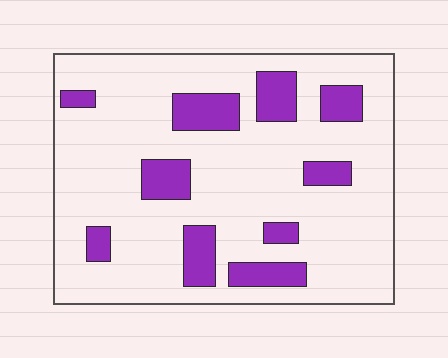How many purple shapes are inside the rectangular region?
10.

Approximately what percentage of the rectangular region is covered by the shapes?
Approximately 20%.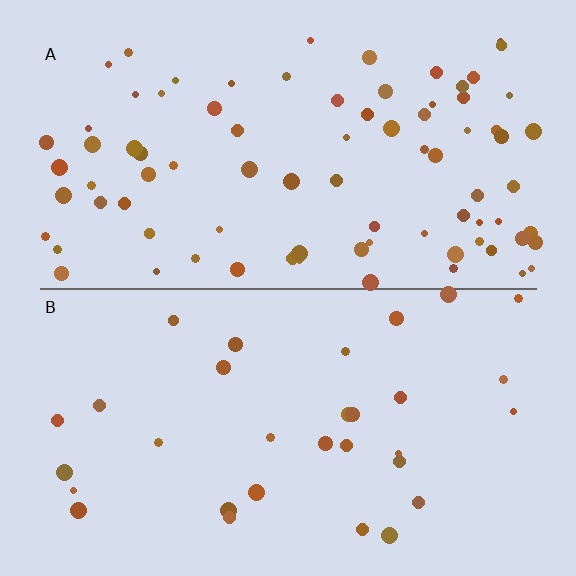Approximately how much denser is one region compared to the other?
Approximately 2.7× — region A over region B.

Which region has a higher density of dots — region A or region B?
A (the top).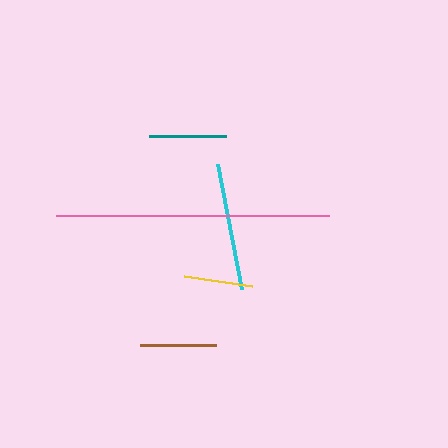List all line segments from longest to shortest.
From longest to shortest: pink, cyan, teal, brown, yellow.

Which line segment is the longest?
The pink line is the longest at approximately 274 pixels.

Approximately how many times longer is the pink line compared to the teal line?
The pink line is approximately 3.6 times the length of the teal line.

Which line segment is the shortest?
The yellow line is the shortest at approximately 68 pixels.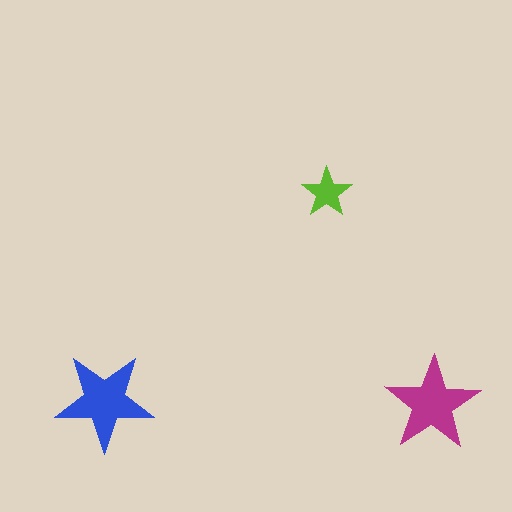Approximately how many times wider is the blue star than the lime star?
About 2 times wider.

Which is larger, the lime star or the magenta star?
The magenta one.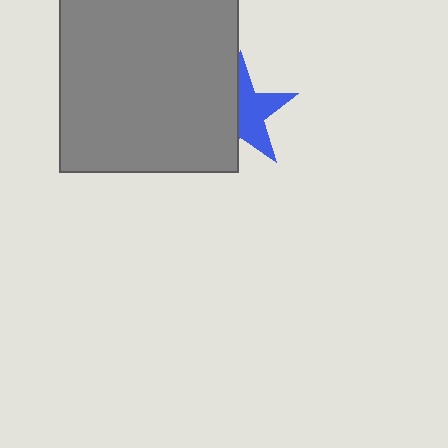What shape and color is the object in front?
The object in front is a gray square.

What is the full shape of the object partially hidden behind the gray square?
The partially hidden object is a blue star.